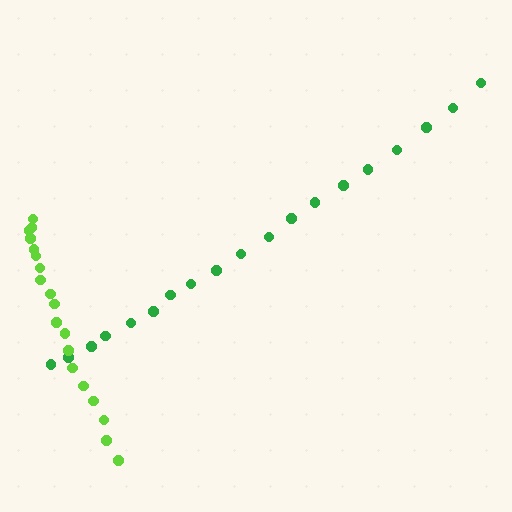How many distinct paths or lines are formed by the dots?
There are 2 distinct paths.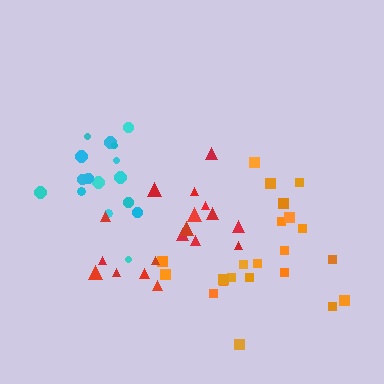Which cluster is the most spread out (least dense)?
Orange.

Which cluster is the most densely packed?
Cyan.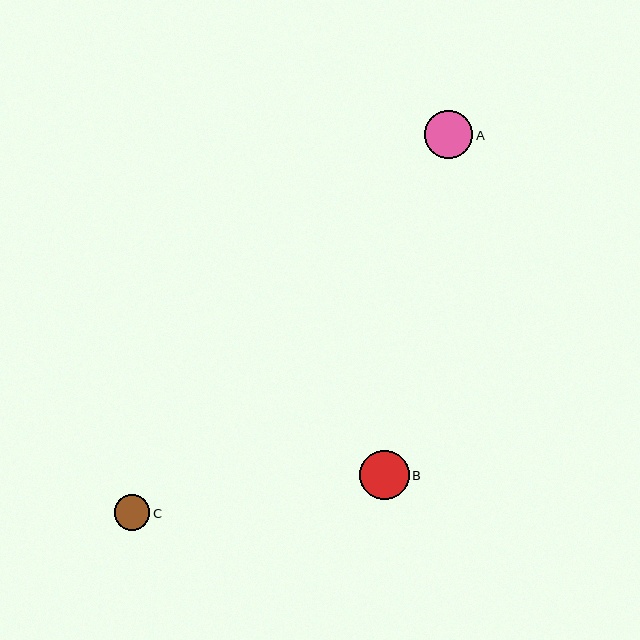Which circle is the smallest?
Circle C is the smallest with a size of approximately 36 pixels.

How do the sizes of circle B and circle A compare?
Circle B and circle A are approximately the same size.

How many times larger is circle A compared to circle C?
Circle A is approximately 1.3 times the size of circle C.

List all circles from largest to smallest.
From largest to smallest: B, A, C.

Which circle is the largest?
Circle B is the largest with a size of approximately 49 pixels.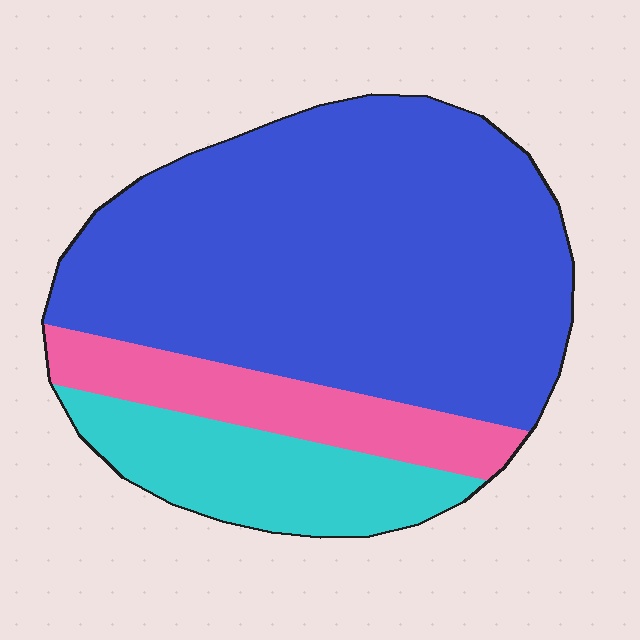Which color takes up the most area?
Blue, at roughly 65%.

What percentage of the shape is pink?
Pink covers 15% of the shape.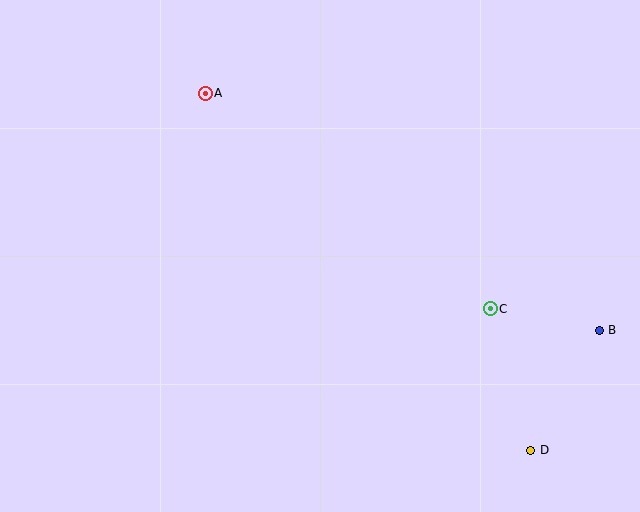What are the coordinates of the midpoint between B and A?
The midpoint between B and A is at (402, 212).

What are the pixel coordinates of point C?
Point C is at (490, 309).